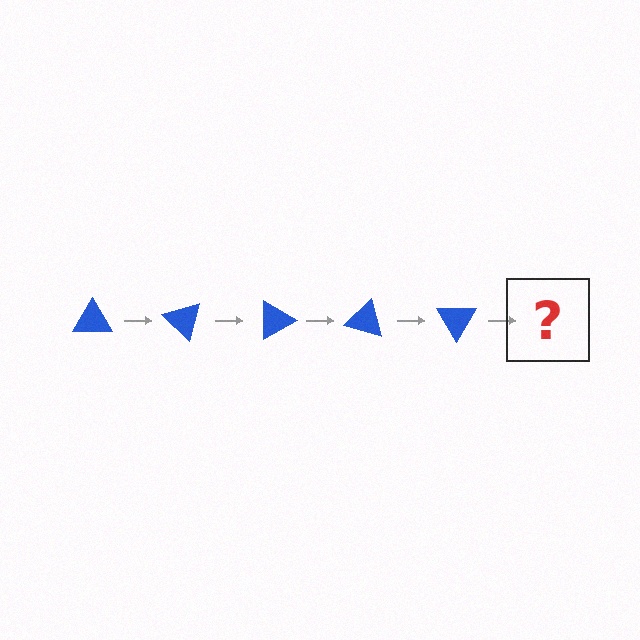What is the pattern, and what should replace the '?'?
The pattern is that the triangle rotates 45 degrees each step. The '?' should be a blue triangle rotated 225 degrees.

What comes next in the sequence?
The next element should be a blue triangle rotated 225 degrees.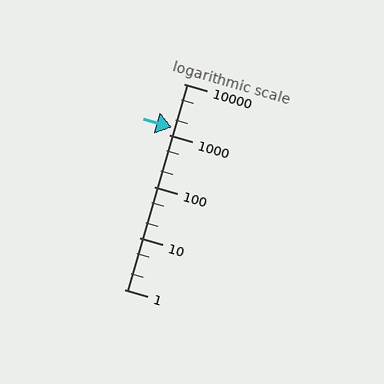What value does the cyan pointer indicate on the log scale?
The pointer indicates approximately 1400.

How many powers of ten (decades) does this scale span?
The scale spans 4 decades, from 1 to 10000.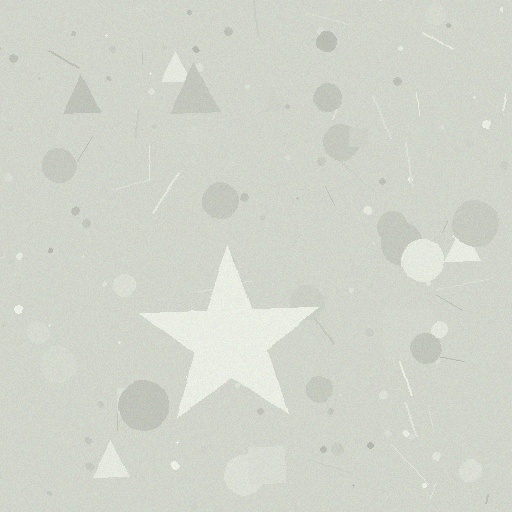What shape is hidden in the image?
A star is hidden in the image.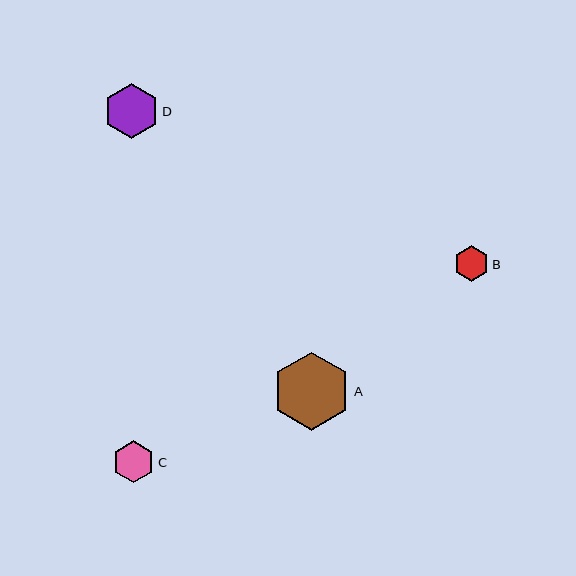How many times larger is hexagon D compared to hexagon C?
Hexagon D is approximately 1.3 times the size of hexagon C.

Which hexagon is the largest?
Hexagon A is the largest with a size of approximately 78 pixels.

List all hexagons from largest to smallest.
From largest to smallest: A, D, C, B.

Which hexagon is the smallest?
Hexagon B is the smallest with a size of approximately 35 pixels.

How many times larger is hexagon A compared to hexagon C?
Hexagon A is approximately 1.9 times the size of hexagon C.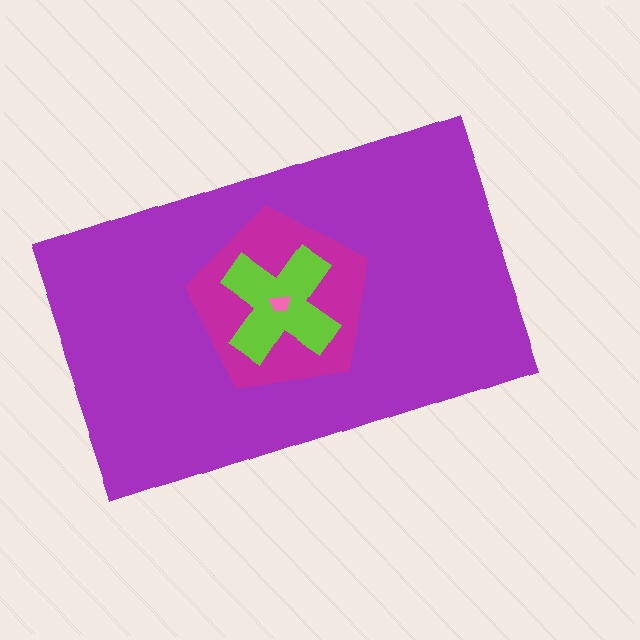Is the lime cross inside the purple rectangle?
Yes.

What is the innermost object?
The pink trapezoid.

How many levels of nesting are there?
4.